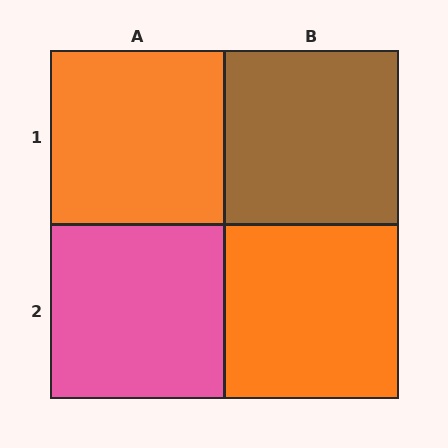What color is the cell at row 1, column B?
Brown.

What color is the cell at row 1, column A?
Orange.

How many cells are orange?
2 cells are orange.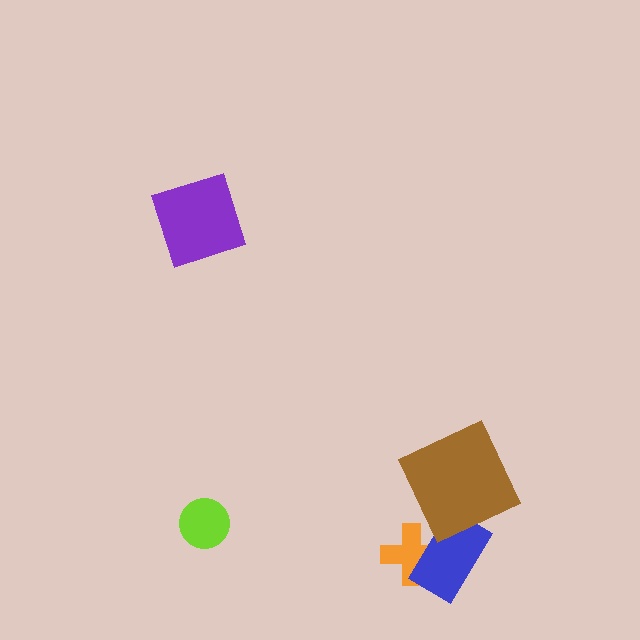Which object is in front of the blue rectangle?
The brown square is in front of the blue rectangle.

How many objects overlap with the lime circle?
0 objects overlap with the lime circle.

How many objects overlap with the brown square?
1 object overlaps with the brown square.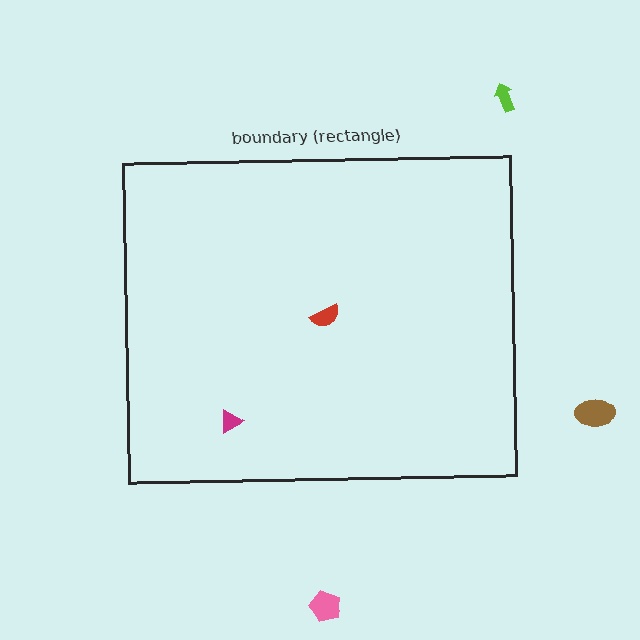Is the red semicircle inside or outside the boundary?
Inside.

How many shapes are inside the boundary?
2 inside, 3 outside.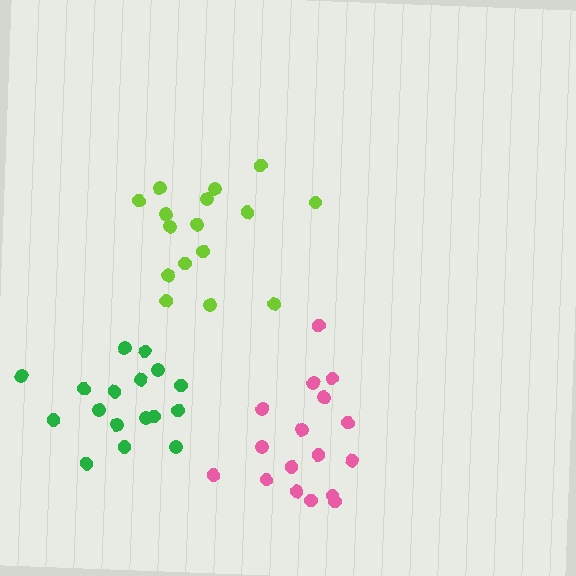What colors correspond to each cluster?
The clusters are colored: green, lime, pink.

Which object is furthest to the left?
The green cluster is leftmost.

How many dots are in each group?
Group 1: 17 dots, Group 2: 16 dots, Group 3: 17 dots (50 total).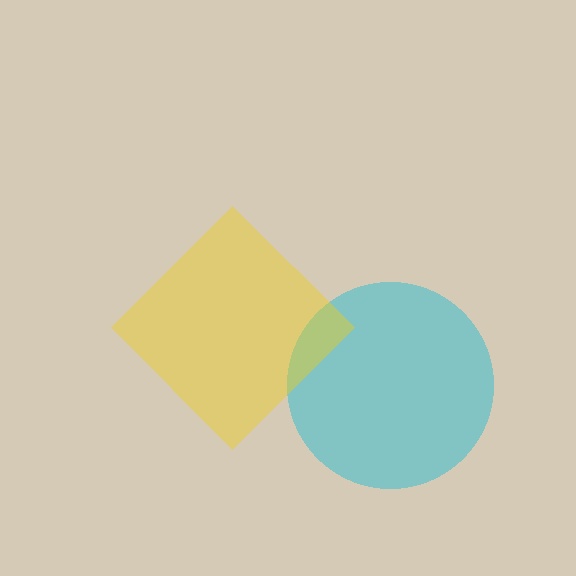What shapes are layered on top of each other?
The layered shapes are: a cyan circle, a yellow diamond.